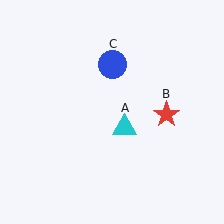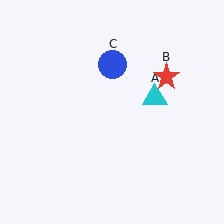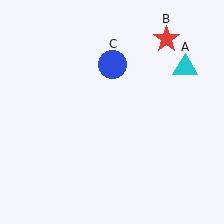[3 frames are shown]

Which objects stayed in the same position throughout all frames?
Blue circle (object C) remained stationary.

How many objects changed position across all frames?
2 objects changed position: cyan triangle (object A), red star (object B).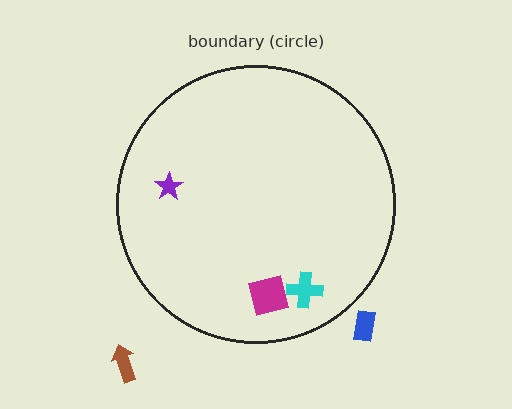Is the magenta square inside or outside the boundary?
Inside.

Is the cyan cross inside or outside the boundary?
Inside.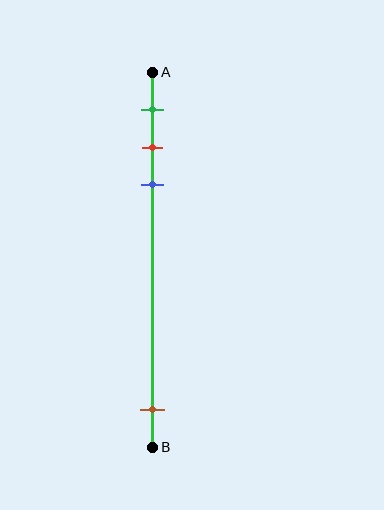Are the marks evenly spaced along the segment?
No, the marks are not evenly spaced.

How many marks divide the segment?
There are 4 marks dividing the segment.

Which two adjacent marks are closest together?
The red and blue marks are the closest adjacent pair.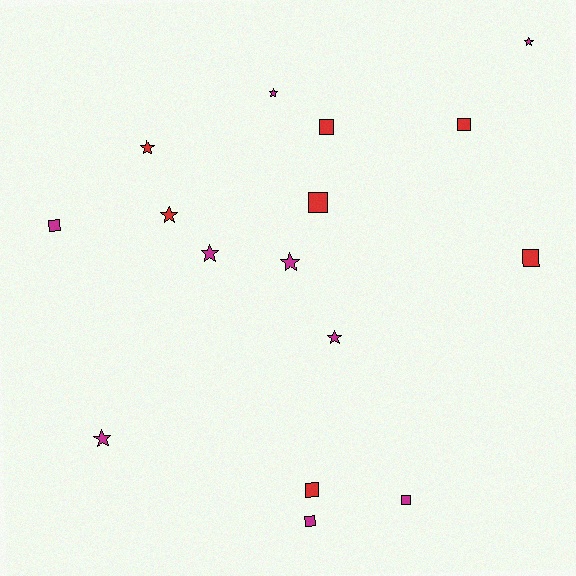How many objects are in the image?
There are 16 objects.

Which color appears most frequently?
Magenta, with 9 objects.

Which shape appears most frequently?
Star, with 8 objects.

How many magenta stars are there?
There are 6 magenta stars.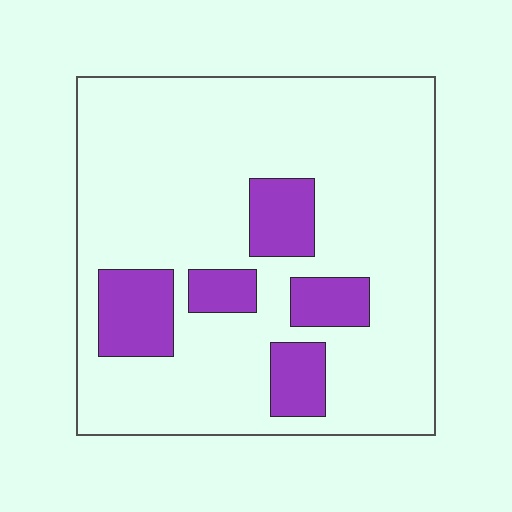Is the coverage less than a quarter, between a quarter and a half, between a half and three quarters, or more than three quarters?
Less than a quarter.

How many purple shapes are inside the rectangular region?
5.